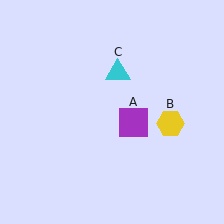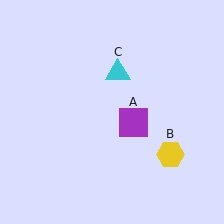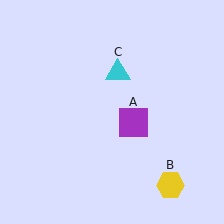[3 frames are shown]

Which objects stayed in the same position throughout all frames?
Purple square (object A) and cyan triangle (object C) remained stationary.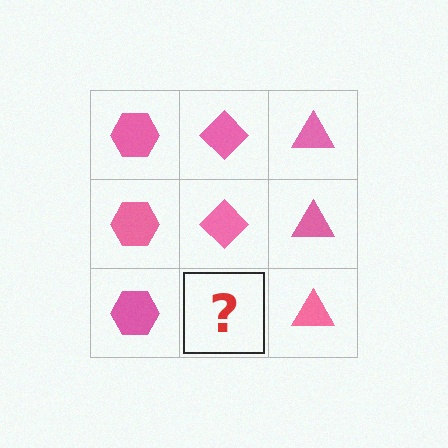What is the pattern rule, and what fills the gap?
The rule is that each column has a consistent shape. The gap should be filled with a pink diamond.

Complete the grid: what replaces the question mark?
The question mark should be replaced with a pink diamond.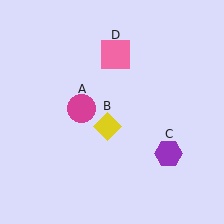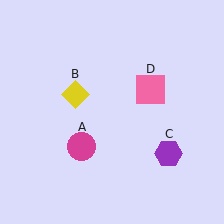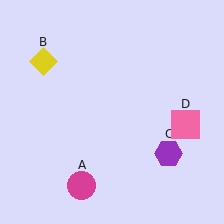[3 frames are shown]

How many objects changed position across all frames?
3 objects changed position: magenta circle (object A), yellow diamond (object B), pink square (object D).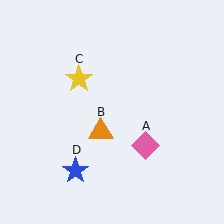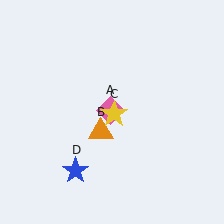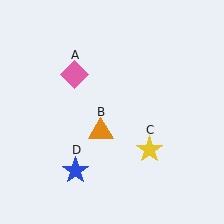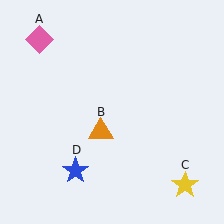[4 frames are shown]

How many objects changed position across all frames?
2 objects changed position: pink diamond (object A), yellow star (object C).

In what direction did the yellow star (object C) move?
The yellow star (object C) moved down and to the right.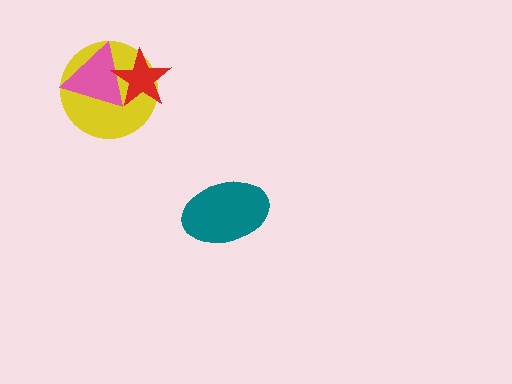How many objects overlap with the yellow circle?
2 objects overlap with the yellow circle.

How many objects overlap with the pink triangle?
2 objects overlap with the pink triangle.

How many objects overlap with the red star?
2 objects overlap with the red star.